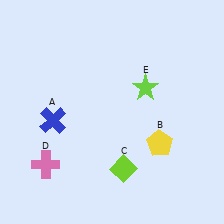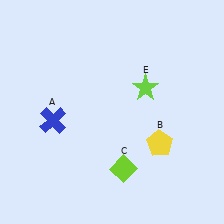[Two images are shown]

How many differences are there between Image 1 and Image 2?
There is 1 difference between the two images.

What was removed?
The pink cross (D) was removed in Image 2.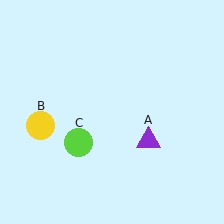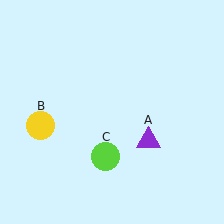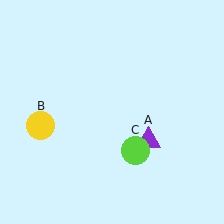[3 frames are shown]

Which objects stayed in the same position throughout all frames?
Purple triangle (object A) and yellow circle (object B) remained stationary.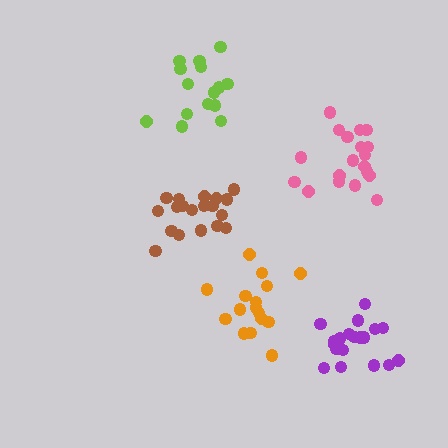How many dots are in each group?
Group 1: 19 dots, Group 2: 19 dots, Group 3: 20 dots, Group 4: 16 dots, Group 5: 15 dots (89 total).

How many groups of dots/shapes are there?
There are 5 groups.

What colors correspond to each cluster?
The clusters are colored: pink, brown, purple, orange, lime.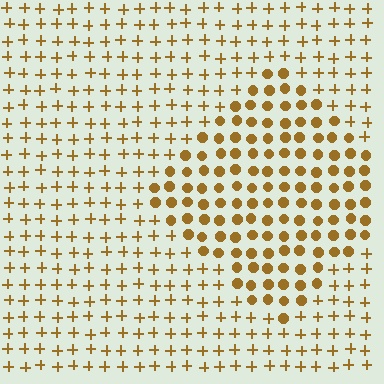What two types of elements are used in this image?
The image uses circles inside the diamond region and plus signs outside it.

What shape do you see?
I see a diamond.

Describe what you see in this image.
The image is filled with small brown elements arranged in a uniform grid. A diamond-shaped region contains circles, while the surrounding area contains plus signs. The boundary is defined purely by the change in element shape.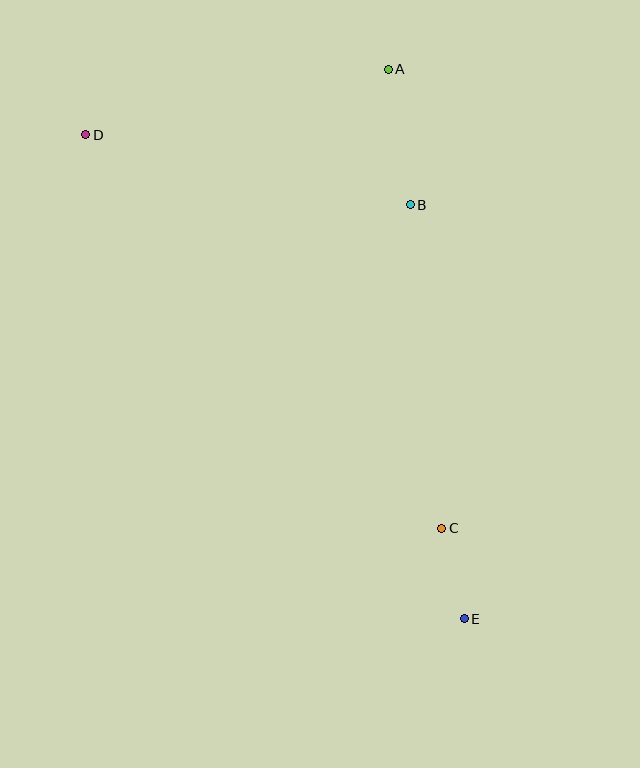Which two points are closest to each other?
Points C and E are closest to each other.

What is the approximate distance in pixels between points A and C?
The distance between A and C is approximately 462 pixels.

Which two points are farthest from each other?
Points D and E are farthest from each other.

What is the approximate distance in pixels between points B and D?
The distance between B and D is approximately 332 pixels.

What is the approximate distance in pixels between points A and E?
The distance between A and E is approximately 555 pixels.